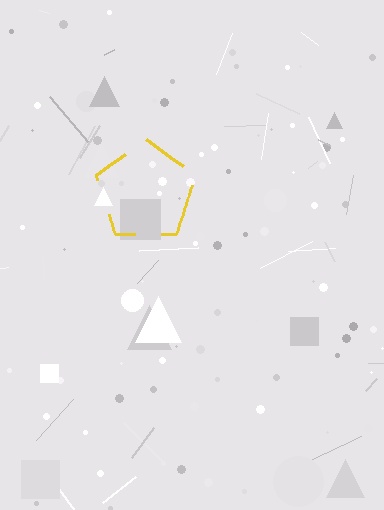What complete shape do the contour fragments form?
The contour fragments form a pentagon.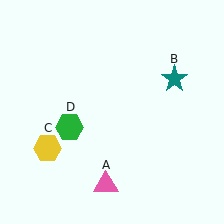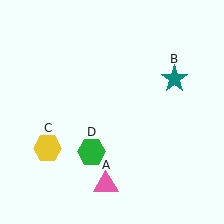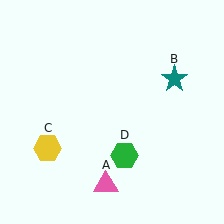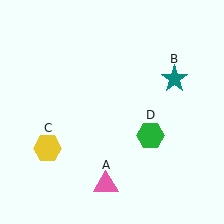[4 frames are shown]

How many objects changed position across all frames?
1 object changed position: green hexagon (object D).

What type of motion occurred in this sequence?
The green hexagon (object D) rotated counterclockwise around the center of the scene.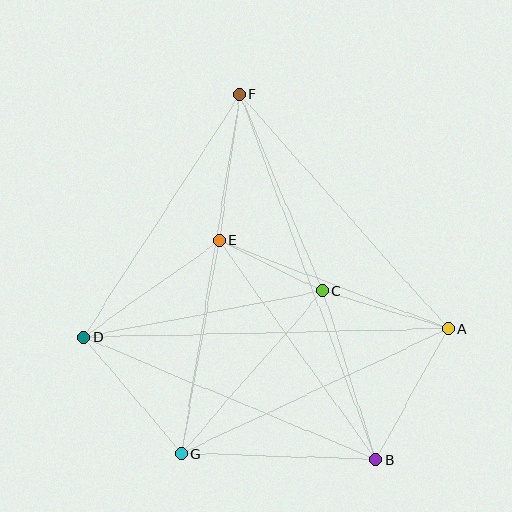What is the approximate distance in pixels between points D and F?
The distance between D and F is approximately 289 pixels.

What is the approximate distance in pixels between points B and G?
The distance between B and G is approximately 195 pixels.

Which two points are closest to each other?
Points C and E are closest to each other.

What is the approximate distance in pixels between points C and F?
The distance between C and F is approximately 213 pixels.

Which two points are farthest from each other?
Points B and F are farthest from each other.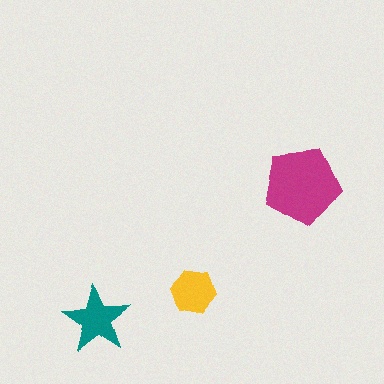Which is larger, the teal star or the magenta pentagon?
The magenta pentagon.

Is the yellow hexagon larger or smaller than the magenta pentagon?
Smaller.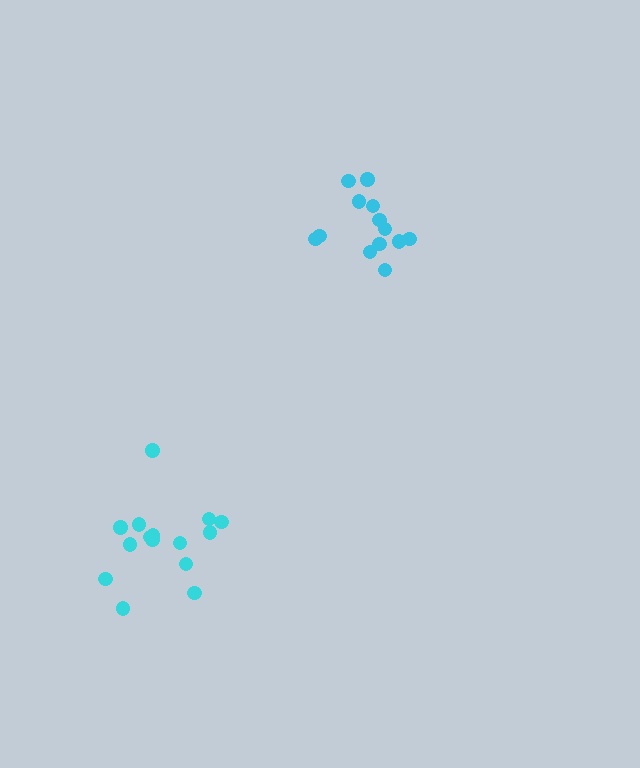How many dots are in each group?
Group 1: 15 dots, Group 2: 13 dots (28 total).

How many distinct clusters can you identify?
There are 2 distinct clusters.